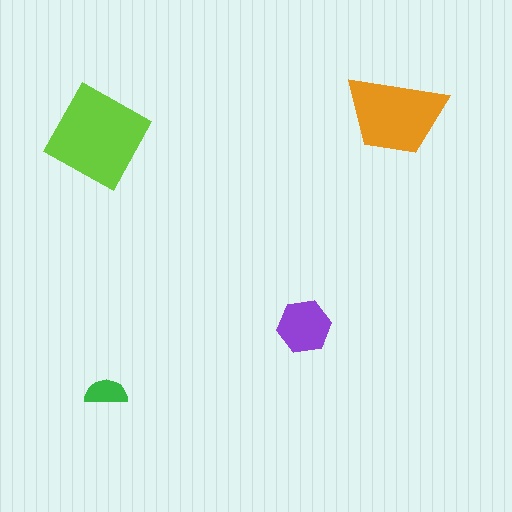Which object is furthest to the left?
The lime square is leftmost.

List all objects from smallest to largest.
The green semicircle, the purple hexagon, the orange trapezoid, the lime square.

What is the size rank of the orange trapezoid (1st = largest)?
2nd.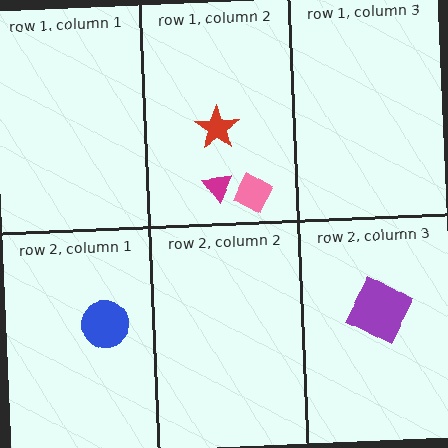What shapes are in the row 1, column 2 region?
The red star, the pink diamond, the magenta triangle.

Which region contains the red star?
The row 1, column 2 region.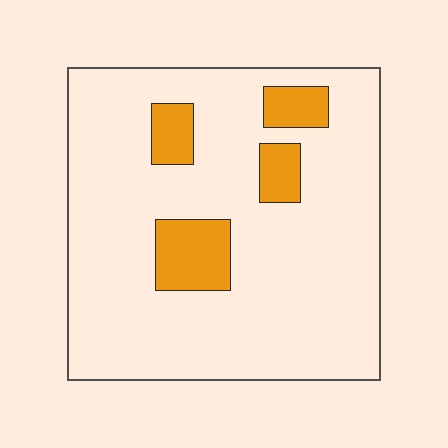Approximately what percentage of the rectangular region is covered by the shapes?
Approximately 15%.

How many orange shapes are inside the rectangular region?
4.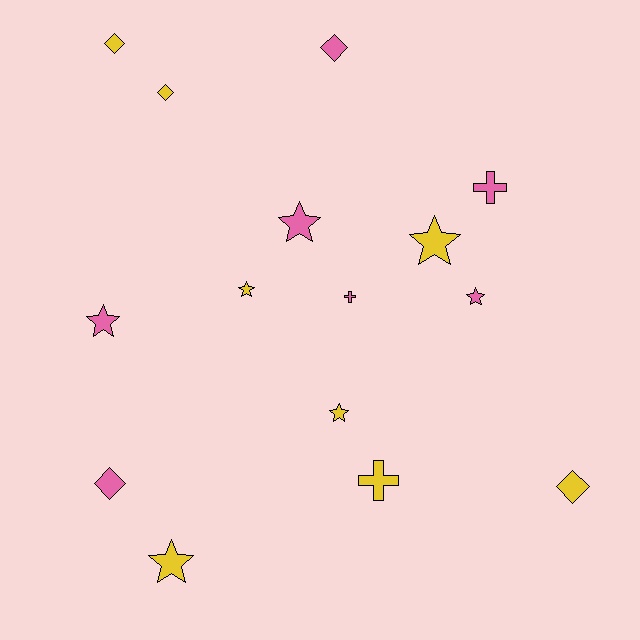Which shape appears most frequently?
Star, with 7 objects.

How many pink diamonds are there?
There are 2 pink diamonds.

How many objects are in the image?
There are 15 objects.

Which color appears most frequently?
Yellow, with 8 objects.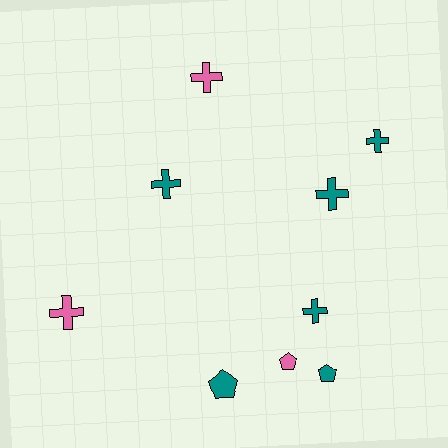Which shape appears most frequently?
Cross, with 6 objects.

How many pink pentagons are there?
There is 1 pink pentagon.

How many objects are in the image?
There are 9 objects.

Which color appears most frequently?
Teal, with 6 objects.